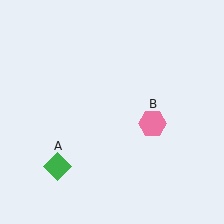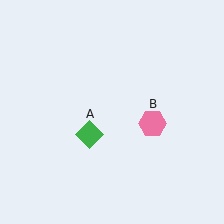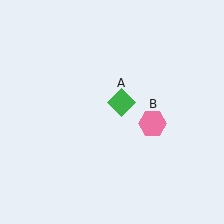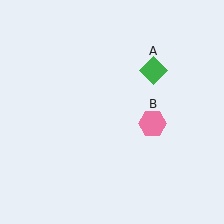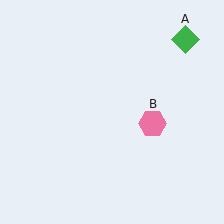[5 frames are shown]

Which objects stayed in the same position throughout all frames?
Pink hexagon (object B) remained stationary.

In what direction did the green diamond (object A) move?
The green diamond (object A) moved up and to the right.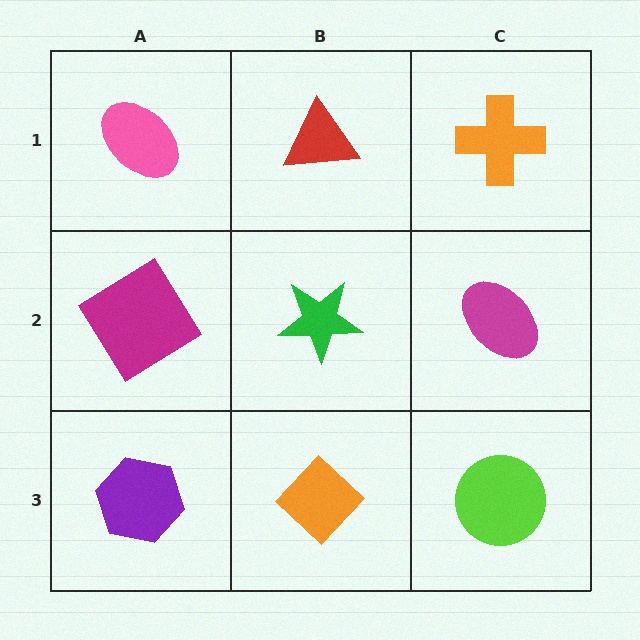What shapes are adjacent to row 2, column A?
A pink ellipse (row 1, column A), a purple hexagon (row 3, column A), a green star (row 2, column B).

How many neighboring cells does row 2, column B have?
4.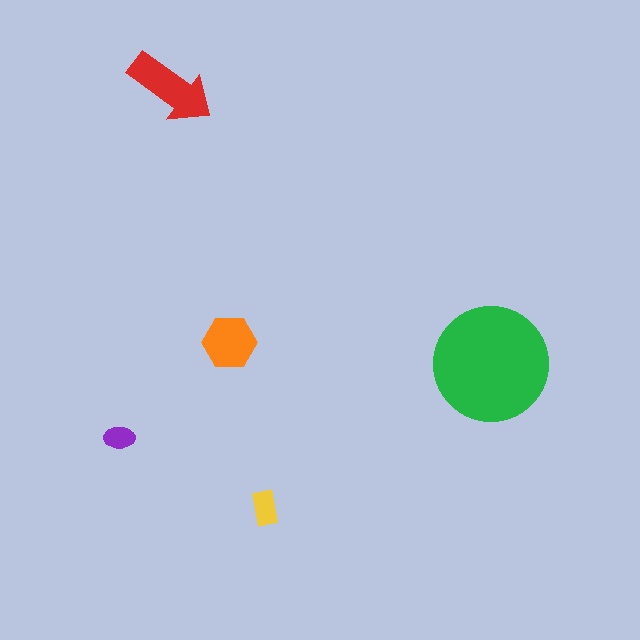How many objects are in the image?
There are 5 objects in the image.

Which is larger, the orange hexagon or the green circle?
The green circle.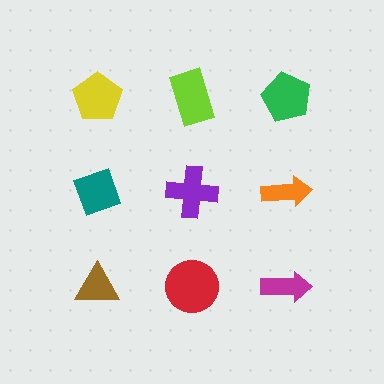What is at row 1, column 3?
A green pentagon.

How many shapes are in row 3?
3 shapes.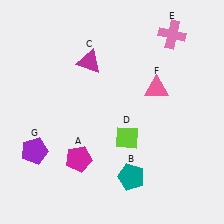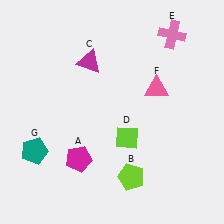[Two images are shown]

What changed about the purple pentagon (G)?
In Image 1, G is purple. In Image 2, it changed to teal.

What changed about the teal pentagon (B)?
In Image 1, B is teal. In Image 2, it changed to lime.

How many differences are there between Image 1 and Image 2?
There are 2 differences between the two images.